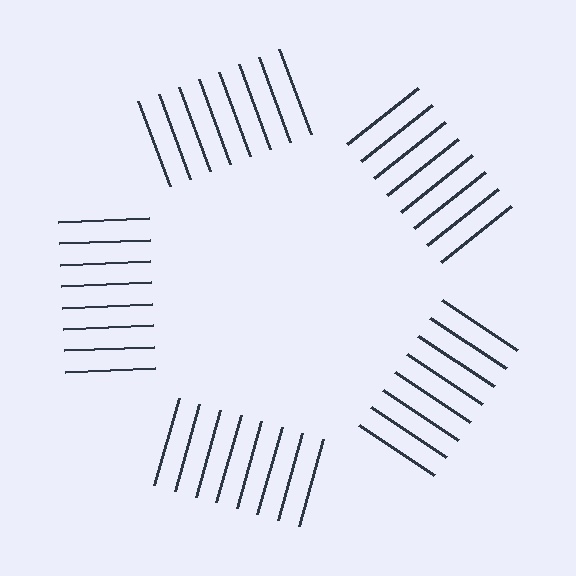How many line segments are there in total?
40 — 8 along each of the 5 edges.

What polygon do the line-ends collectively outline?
An illusory pentagon — the line segments terminate on its edges but no continuous stroke is drawn.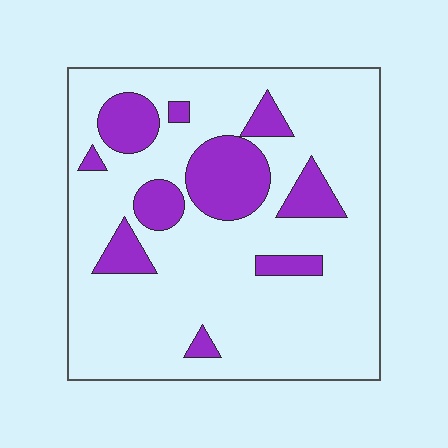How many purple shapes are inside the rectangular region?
10.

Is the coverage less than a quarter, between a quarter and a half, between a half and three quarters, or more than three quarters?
Less than a quarter.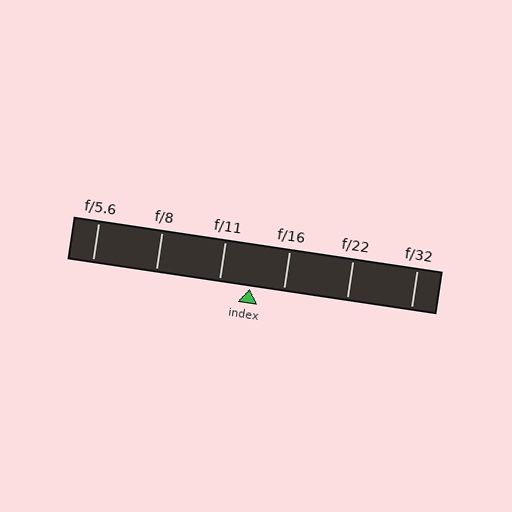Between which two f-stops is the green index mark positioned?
The index mark is between f/11 and f/16.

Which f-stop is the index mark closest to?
The index mark is closest to f/11.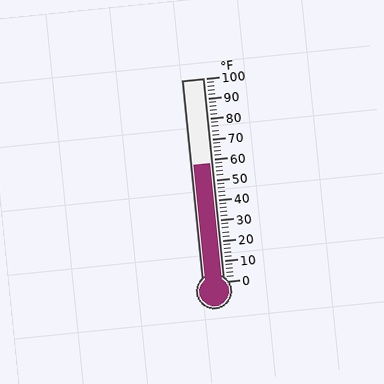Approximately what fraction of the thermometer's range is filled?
The thermometer is filled to approximately 60% of its range.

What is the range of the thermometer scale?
The thermometer scale ranges from 0°F to 100°F.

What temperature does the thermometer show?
The thermometer shows approximately 58°F.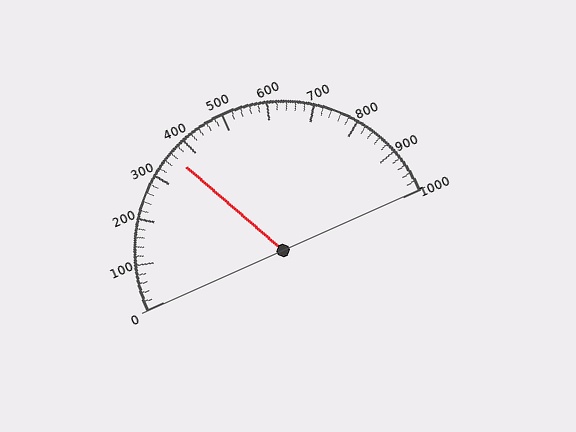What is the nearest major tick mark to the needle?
The nearest major tick mark is 400.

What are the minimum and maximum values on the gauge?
The gauge ranges from 0 to 1000.